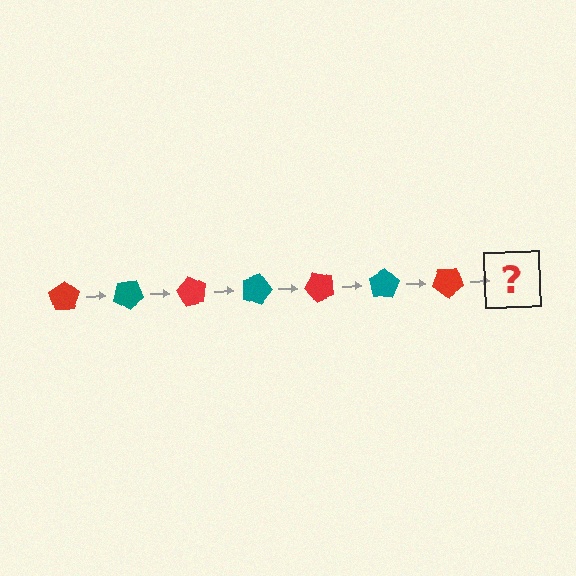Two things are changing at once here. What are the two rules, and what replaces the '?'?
The two rules are that it rotates 30 degrees each step and the color cycles through red and teal. The '?' should be a teal pentagon, rotated 210 degrees from the start.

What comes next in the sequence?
The next element should be a teal pentagon, rotated 210 degrees from the start.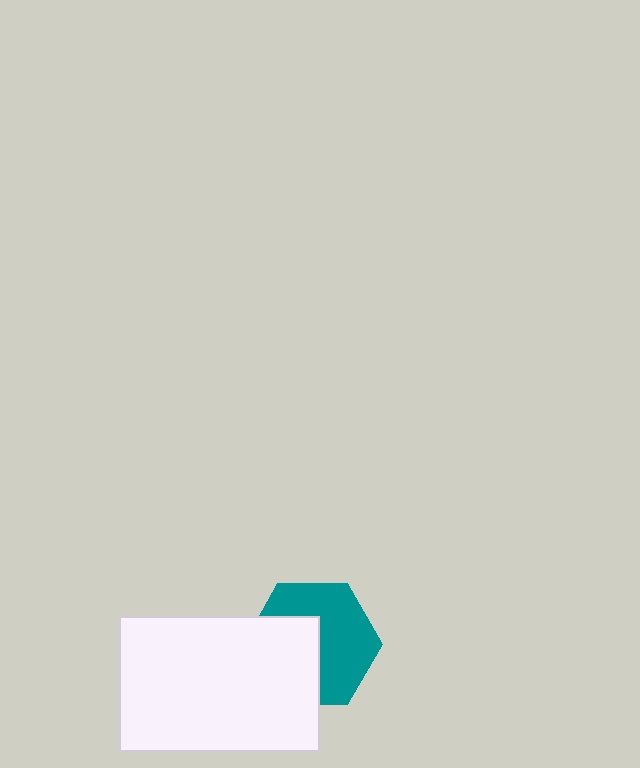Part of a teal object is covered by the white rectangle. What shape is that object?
It is a hexagon.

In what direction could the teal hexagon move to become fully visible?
The teal hexagon could move toward the upper-right. That would shift it out from behind the white rectangle entirely.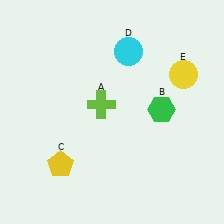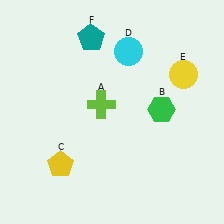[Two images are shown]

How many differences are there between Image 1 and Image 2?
There is 1 difference between the two images.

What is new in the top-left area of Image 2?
A teal pentagon (F) was added in the top-left area of Image 2.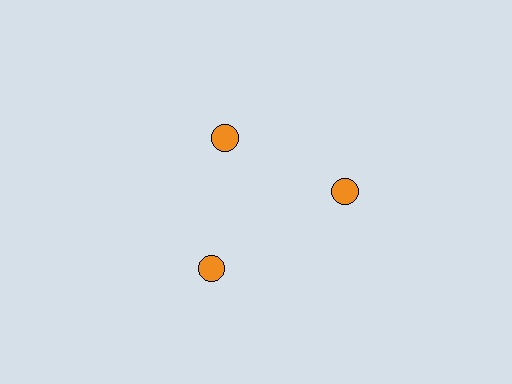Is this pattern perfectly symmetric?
No. The 3 orange circles are arranged in a ring, but one element near the 11 o'clock position is pulled inward toward the center, breaking the 3-fold rotational symmetry.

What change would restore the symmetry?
The symmetry would be restored by moving it outward, back onto the ring so that all 3 circles sit at equal angles and equal distance from the center.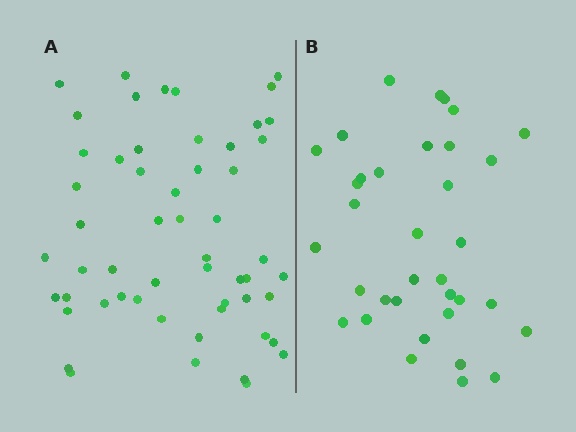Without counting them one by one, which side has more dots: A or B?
Region A (the left region) has more dots.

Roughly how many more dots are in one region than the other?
Region A has approximately 20 more dots than region B.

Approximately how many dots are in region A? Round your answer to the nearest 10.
About 60 dots. (The exact count is 55, which rounds to 60.)